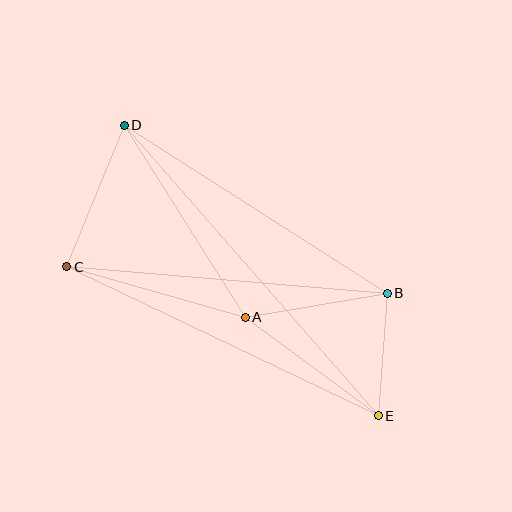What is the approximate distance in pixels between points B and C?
The distance between B and C is approximately 322 pixels.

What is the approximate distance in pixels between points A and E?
The distance between A and E is approximately 166 pixels.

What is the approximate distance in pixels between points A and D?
The distance between A and D is approximately 227 pixels.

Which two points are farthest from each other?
Points D and E are farthest from each other.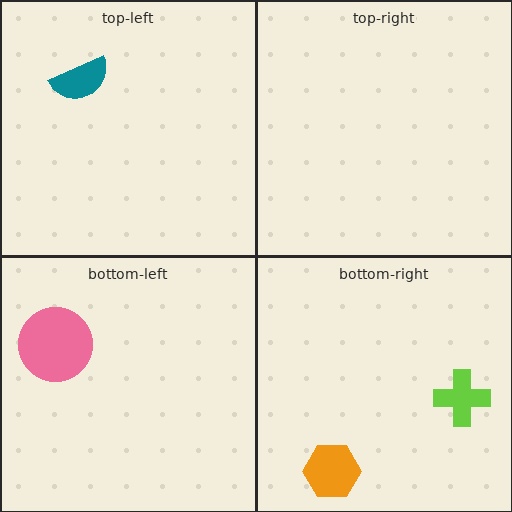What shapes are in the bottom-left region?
The pink circle.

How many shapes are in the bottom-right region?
2.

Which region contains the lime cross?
The bottom-right region.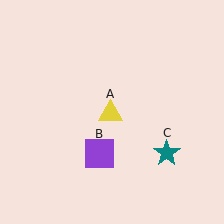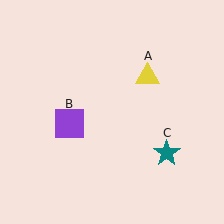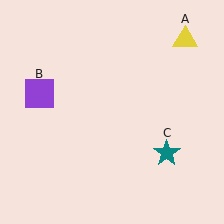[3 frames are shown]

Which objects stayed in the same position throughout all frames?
Teal star (object C) remained stationary.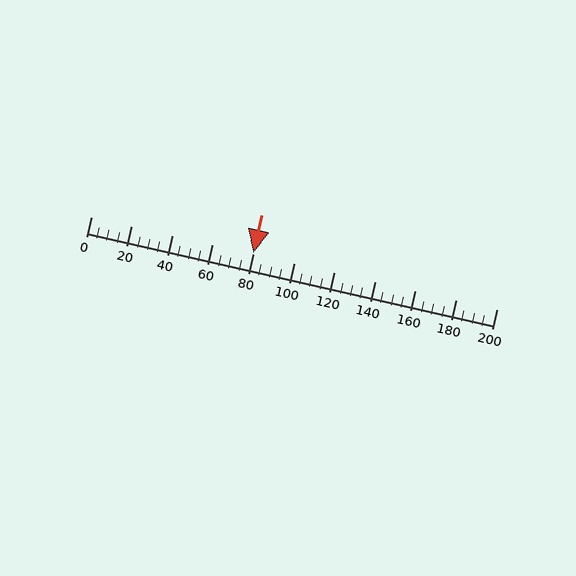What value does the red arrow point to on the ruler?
The red arrow points to approximately 80.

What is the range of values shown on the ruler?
The ruler shows values from 0 to 200.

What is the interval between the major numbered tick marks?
The major tick marks are spaced 20 units apart.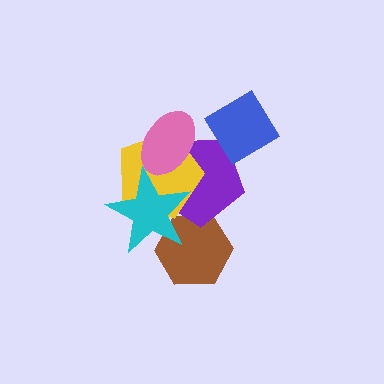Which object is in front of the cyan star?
The pink ellipse is in front of the cyan star.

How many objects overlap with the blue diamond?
0 objects overlap with the blue diamond.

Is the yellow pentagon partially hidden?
Yes, it is partially covered by another shape.